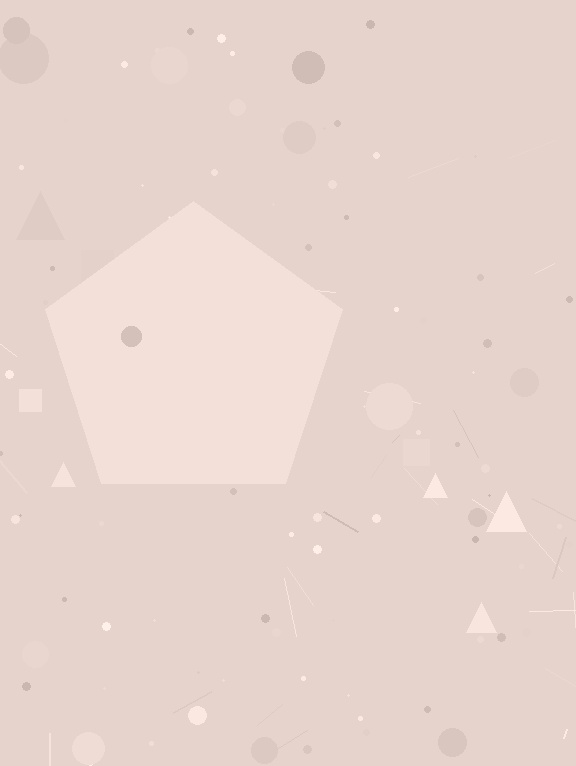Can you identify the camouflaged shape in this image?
The camouflaged shape is a pentagon.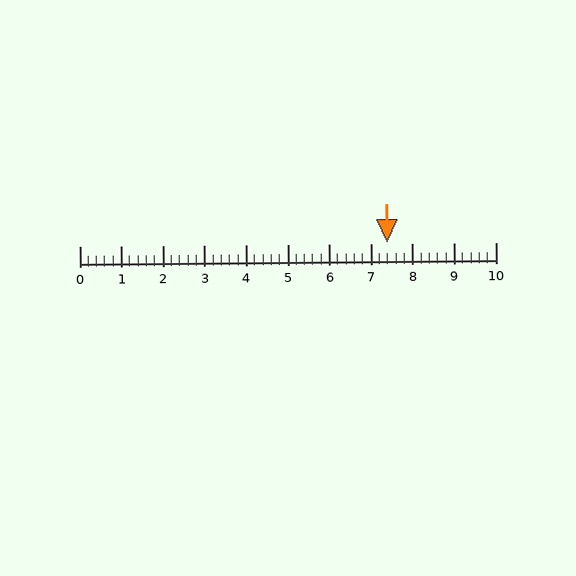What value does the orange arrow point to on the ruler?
The orange arrow points to approximately 7.4.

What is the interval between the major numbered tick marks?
The major tick marks are spaced 1 units apart.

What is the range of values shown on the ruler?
The ruler shows values from 0 to 10.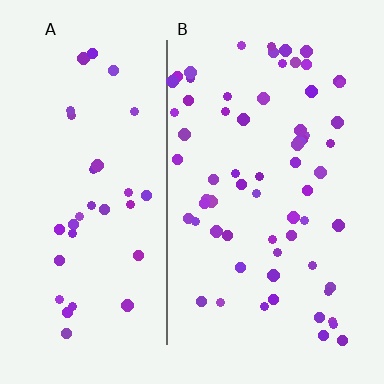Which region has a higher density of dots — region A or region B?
B (the right).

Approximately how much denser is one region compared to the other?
Approximately 1.9× — region B over region A.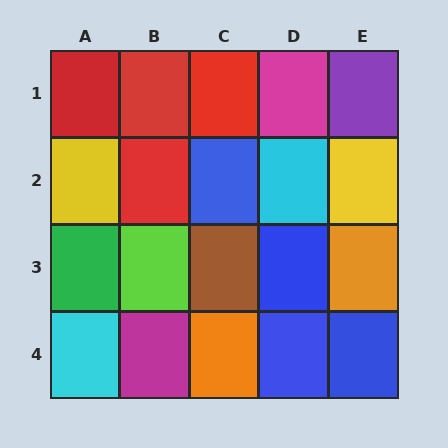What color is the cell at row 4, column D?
Blue.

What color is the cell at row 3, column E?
Orange.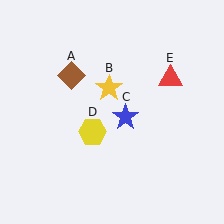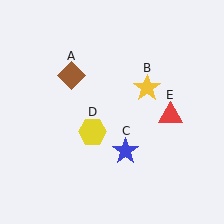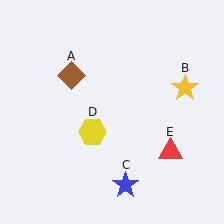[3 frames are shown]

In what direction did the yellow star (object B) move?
The yellow star (object B) moved right.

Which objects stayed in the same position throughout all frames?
Brown diamond (object A) and yellow hexagon (object D) remained stationary.